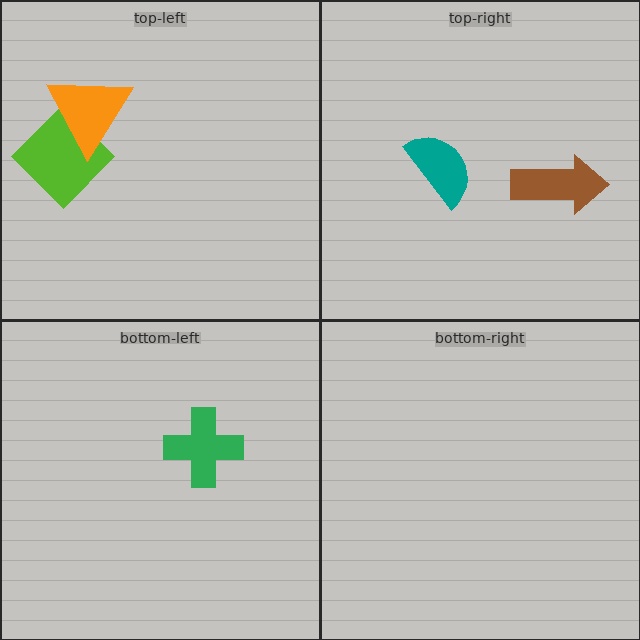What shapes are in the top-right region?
The teal semicircle, the brown arrow.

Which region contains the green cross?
The bottom-left region.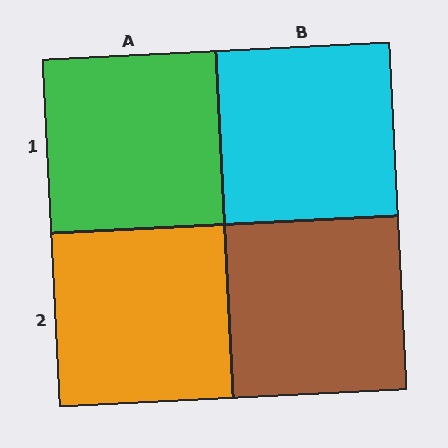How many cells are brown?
1 cell is brown.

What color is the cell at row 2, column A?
Orange.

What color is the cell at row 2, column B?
Brown.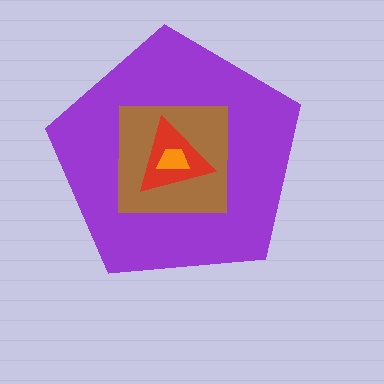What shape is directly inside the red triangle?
The orange trapezoid.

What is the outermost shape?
The purple pentagon.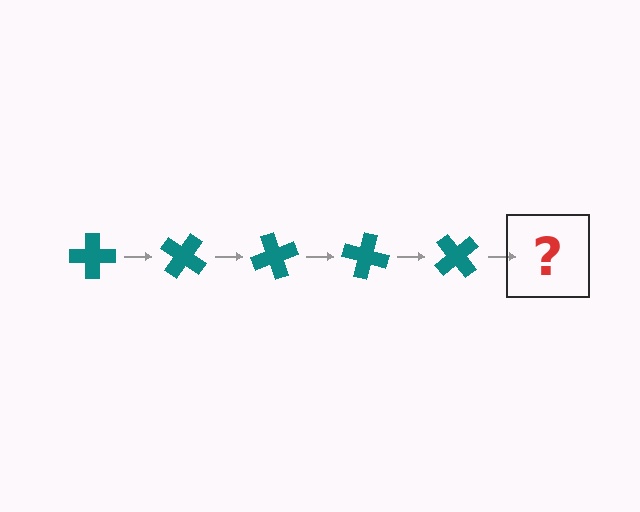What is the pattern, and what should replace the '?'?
The pattern is that the cross rotates 35 degrees each step. The '?' should be a teal cross rotated 175 degrees.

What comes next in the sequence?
The next element should be a teal cross rotated 175 degrees.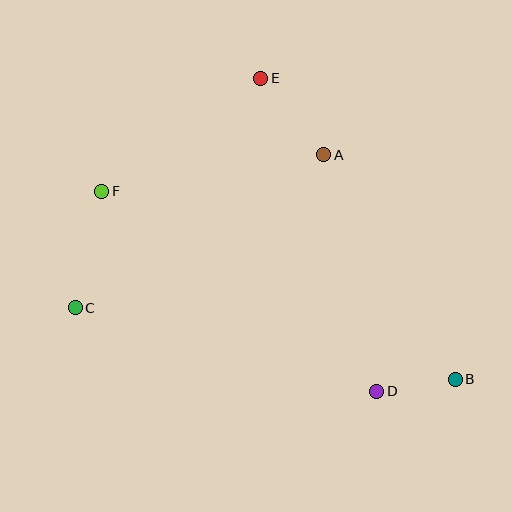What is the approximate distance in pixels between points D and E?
The distance between D and E is approximately 334 pixels.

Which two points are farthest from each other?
Points B and F are farthest from each other.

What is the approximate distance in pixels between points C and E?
The distance between C and E is approximately 295 pixels.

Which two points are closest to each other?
Points B and D are closest to each other.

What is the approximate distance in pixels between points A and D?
The distance between A and D is approximately 242 pixels.